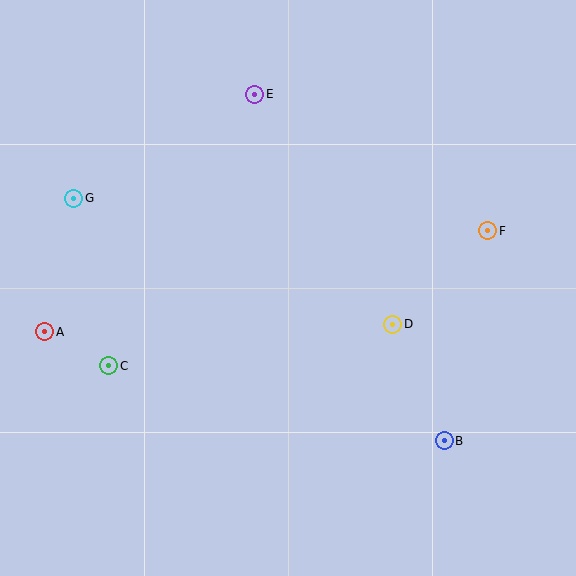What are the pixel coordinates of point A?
Point A is at (45, 332).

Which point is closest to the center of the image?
Point D at (393, 324) is closest to the center.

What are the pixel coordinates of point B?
Point B is at (444, 441).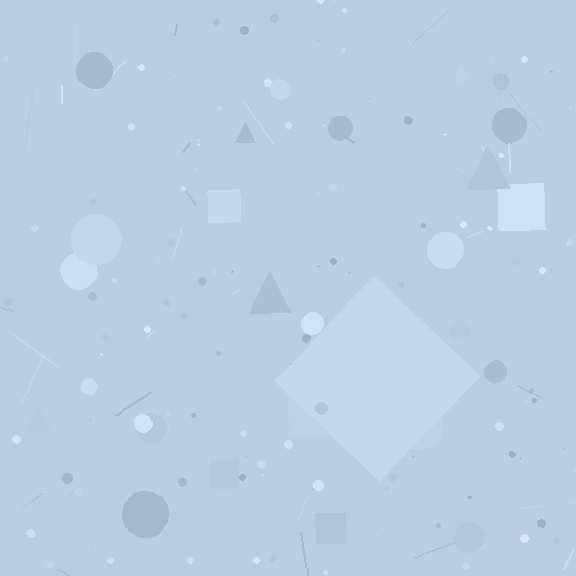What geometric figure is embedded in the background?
A diamond is embedded in the background.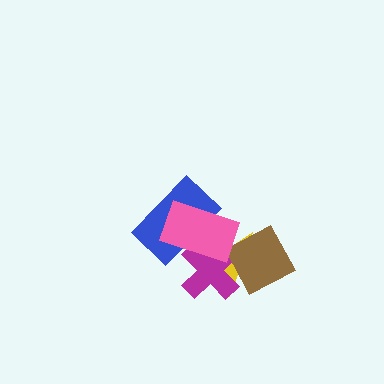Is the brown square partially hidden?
No, no other shape covers it.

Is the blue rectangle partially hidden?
Yes, it is partially covered by another shape.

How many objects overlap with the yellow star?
4 objects overlap with the yellow star.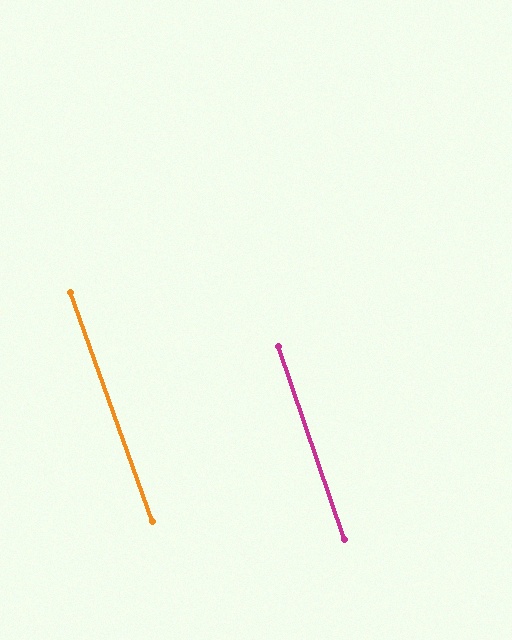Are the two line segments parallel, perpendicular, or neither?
Parallel — their directions differ by only 0.7°.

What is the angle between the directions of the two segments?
Approximately 1 degree.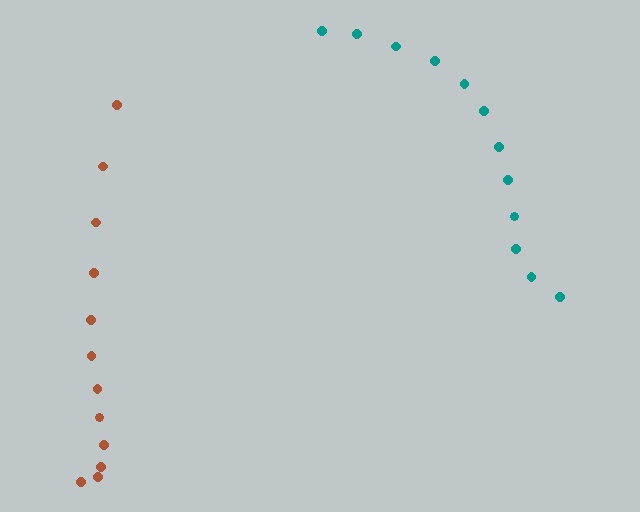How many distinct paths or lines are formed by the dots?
There are 2 distinct paths.